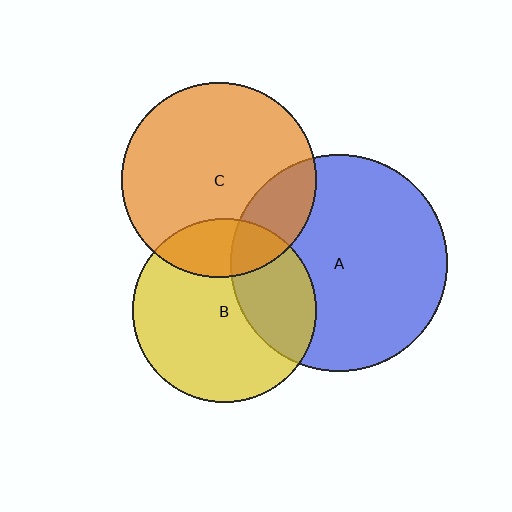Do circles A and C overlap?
Yes.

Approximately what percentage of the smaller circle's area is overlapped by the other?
Approximately 20%.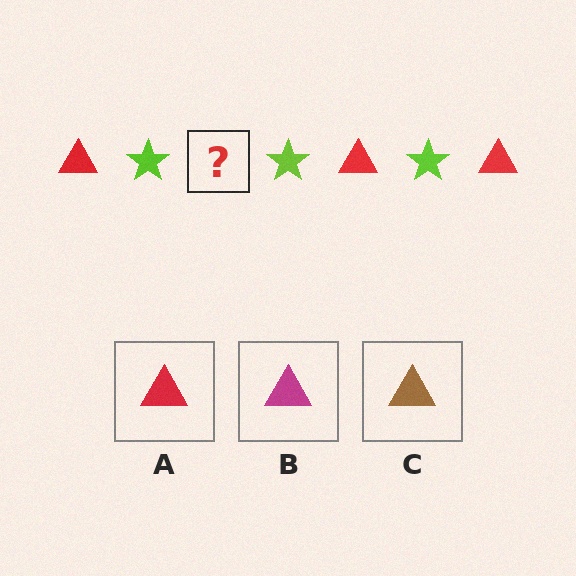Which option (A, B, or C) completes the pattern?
A.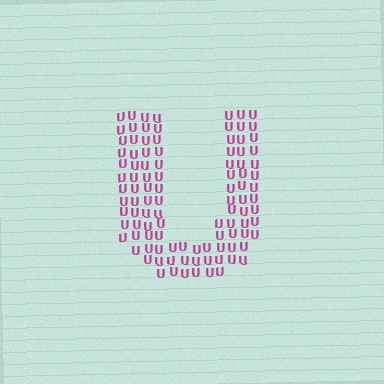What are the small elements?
The small elements are letter U's.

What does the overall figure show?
The overall figure shows the letter U.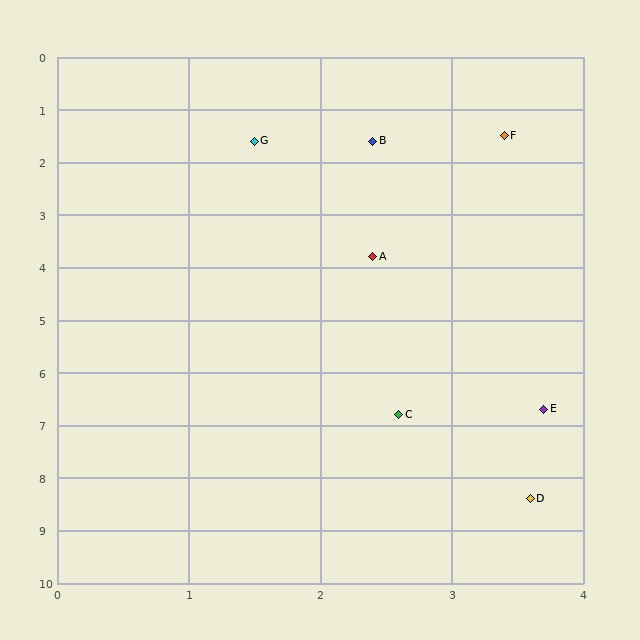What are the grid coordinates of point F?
Point F is at approximately (3.4, 1.5).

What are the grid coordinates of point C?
Point C is at approximately (2.6, 6.8).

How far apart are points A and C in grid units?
Points A and C are about 3.0 grid units apart.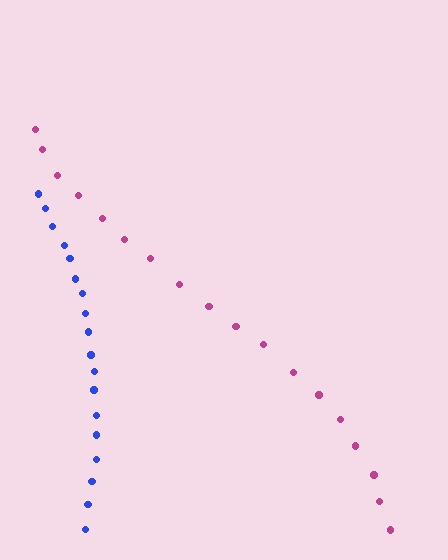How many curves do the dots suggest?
There are 2 distinct paths.